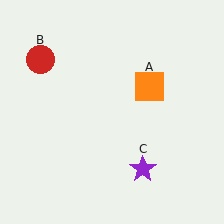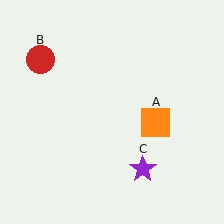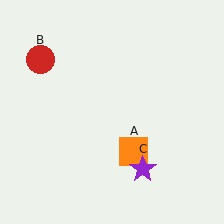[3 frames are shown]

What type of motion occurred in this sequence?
The orange square (object A) rotated clockwise around the center of the scene.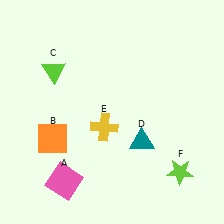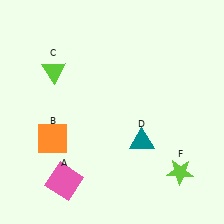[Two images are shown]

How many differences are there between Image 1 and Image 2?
There is 1 difference between the two images.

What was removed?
The yellow cross (E) was removed in Image 2.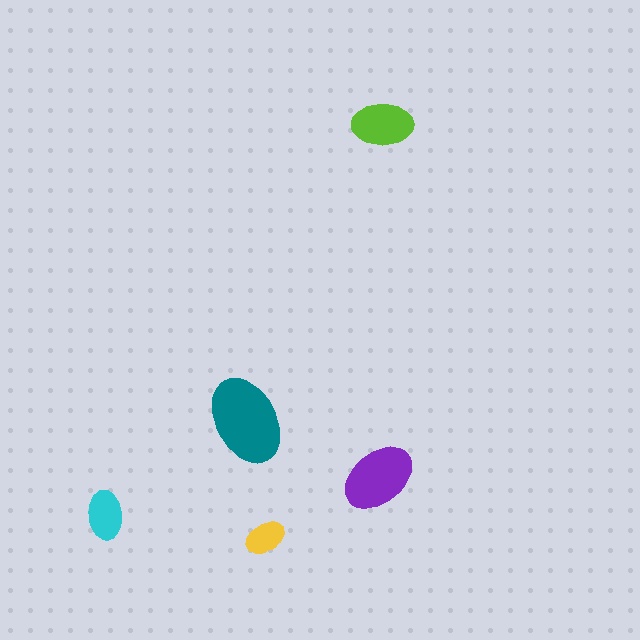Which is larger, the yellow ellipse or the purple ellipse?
The purple one.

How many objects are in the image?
There are 5 objects in the image.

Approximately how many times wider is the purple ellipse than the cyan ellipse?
About 1.5 times wider.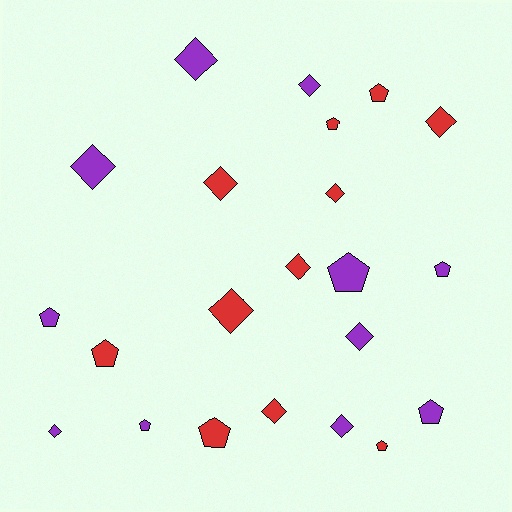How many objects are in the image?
There are 22 objects.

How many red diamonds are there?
There are 6 red diamonds.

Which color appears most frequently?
Red, with 11 objects.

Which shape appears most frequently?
Diamond, with 12 objects.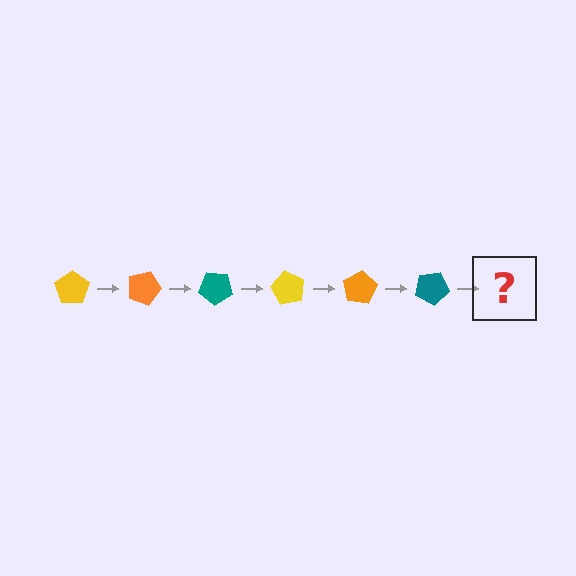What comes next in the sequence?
The next element should be a yellow pentagon, rotated 120 degrees from the start.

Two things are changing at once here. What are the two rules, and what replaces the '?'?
The two rules are that it rotates 20 degrees each step and the color cycles through yellow, orange, and teal. The '?' should be a yellow pentagon, rotated 120 degrees from the start.